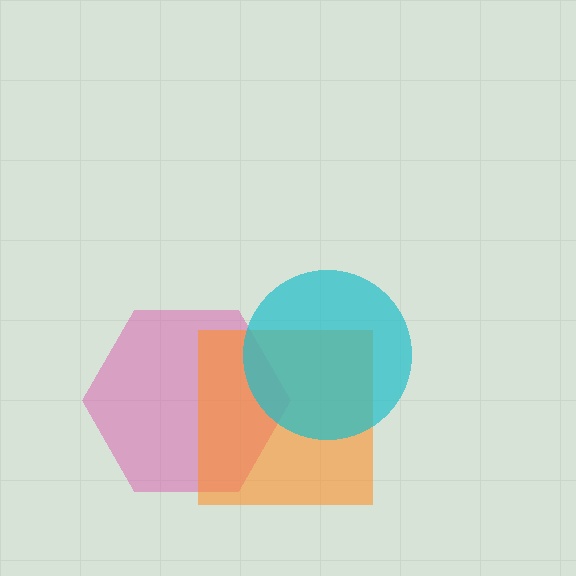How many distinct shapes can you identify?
There are 3 distinct shapes: a pink hexagon, an orange square, a cyan circle.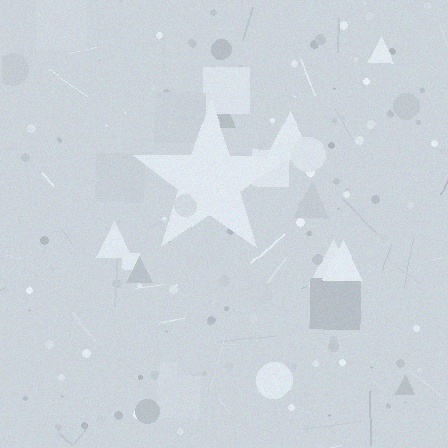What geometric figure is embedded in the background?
A star is embedded in the background.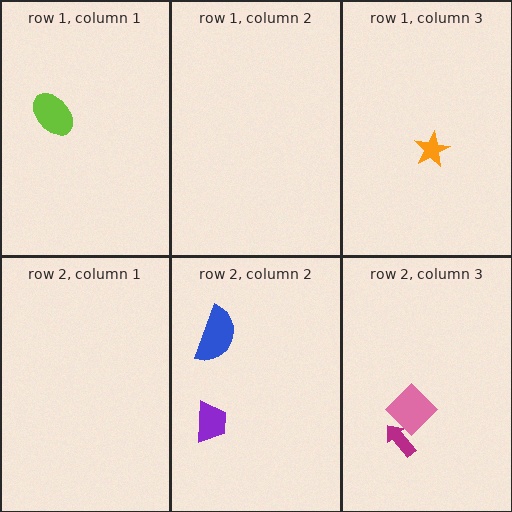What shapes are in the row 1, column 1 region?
The lime ellipse.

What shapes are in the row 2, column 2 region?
The blue semicircle, the purple trapezoid.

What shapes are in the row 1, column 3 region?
The orange star.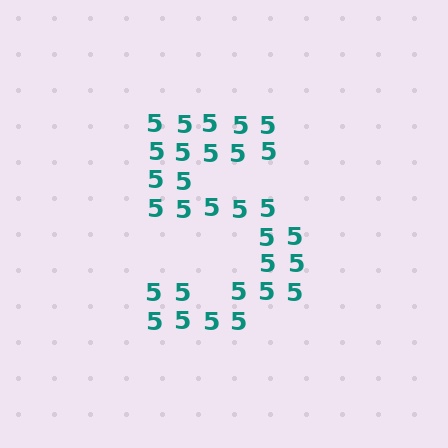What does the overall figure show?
The overall figure shows the digit 5.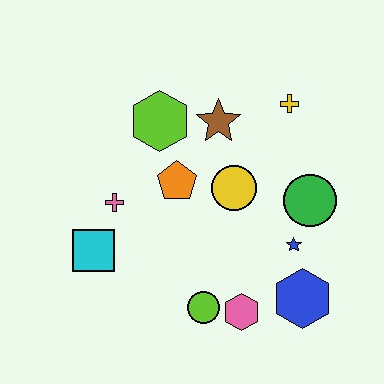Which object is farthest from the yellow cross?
The cyan square is farthest from the yellow cross.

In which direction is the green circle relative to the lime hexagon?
The green circle is to the right of the lime hexagon.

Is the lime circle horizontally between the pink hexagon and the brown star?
No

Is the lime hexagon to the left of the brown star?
Yes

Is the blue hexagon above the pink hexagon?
Yes